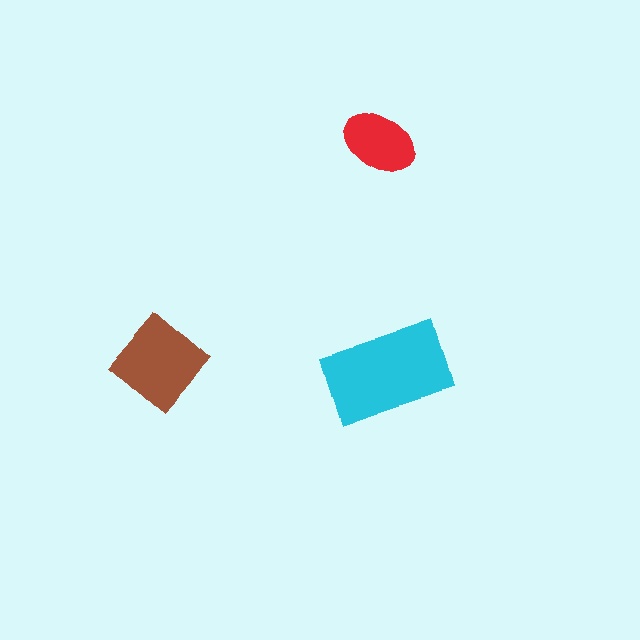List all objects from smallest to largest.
The red ellipse, the brown diamond, the cyan rectangle.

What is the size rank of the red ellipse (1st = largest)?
3rd.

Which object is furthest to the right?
The red ellipse is rightmost.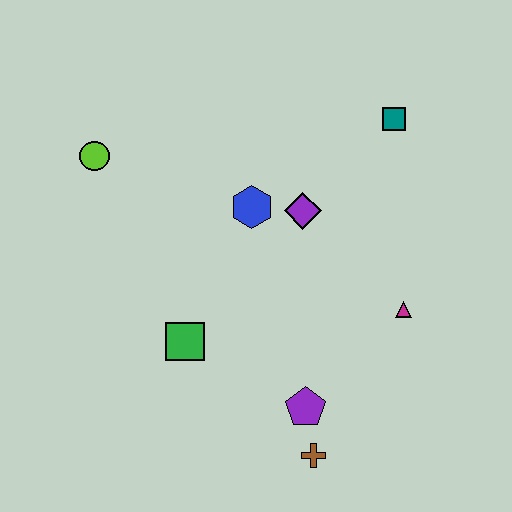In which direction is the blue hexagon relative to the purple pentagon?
The blue hexagon is above the purple pentagon.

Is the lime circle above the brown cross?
Yes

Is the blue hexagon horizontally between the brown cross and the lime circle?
Yes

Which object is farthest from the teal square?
The brown cross is farthest from the teal square.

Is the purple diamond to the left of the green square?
No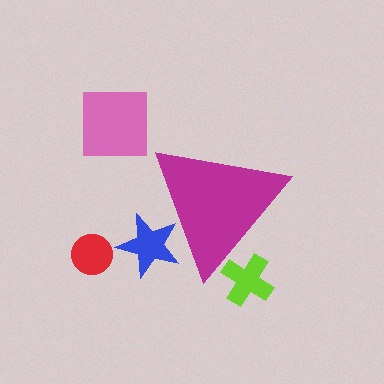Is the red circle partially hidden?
No, the red circle is fully visible.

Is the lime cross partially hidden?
Yes, the lime cross is partially hidden behind the magenta triangle.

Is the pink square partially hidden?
No, the pink square is fully visible.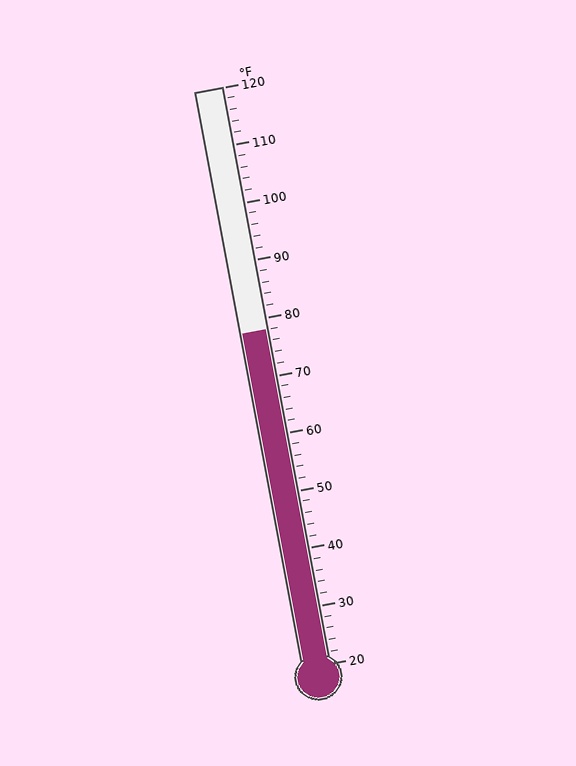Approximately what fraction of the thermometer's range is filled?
The thermometer is filled to approximately 60% of its range.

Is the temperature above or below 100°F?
The temperature is below 100°F.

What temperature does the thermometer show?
The thermometer shows approximately 78°F.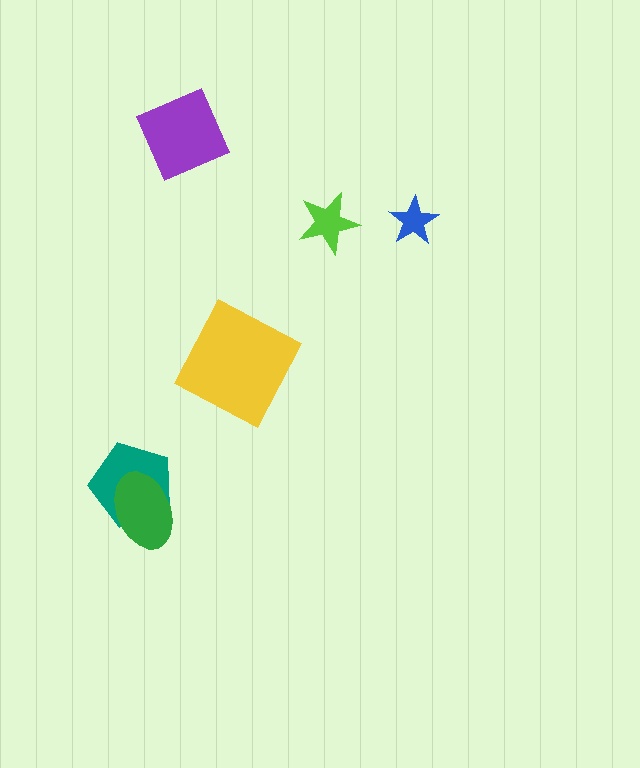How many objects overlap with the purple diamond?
0 objects overlap with the purple diamond.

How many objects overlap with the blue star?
0 objects overlap with the blue star.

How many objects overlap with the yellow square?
0 objects overlap with the yellow square.